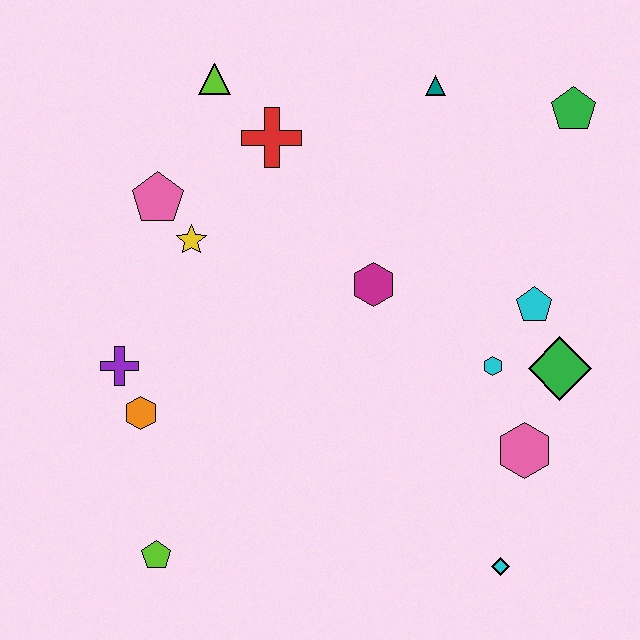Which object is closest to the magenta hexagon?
The cyan hexagon is closest to the magenta hexagon.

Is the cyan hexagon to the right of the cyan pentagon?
No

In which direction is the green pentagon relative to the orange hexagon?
The green pentagon is to the right of the orange hexagon.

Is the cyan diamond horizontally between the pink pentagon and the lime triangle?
No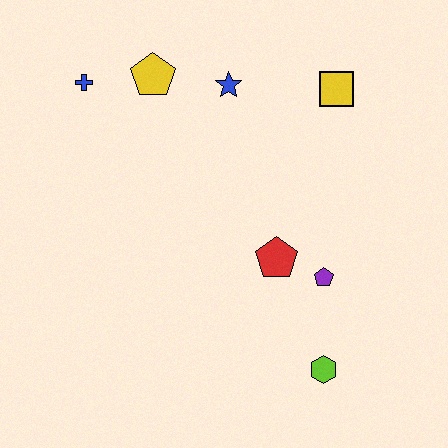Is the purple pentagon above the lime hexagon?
Yes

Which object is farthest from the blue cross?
The lime hexagon is farthest from the blue cross.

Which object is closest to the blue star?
The yellow pentagon is closest to the blue star.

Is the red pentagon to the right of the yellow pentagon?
Yes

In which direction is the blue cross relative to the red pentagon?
The blue cross is to the left of the red pentagon.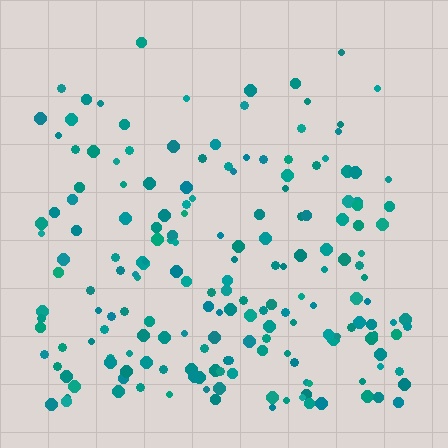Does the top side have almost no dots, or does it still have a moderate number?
Still a moderate number, just noticeably fewer than the bottom.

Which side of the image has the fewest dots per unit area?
The top.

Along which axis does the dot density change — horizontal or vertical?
Vertical.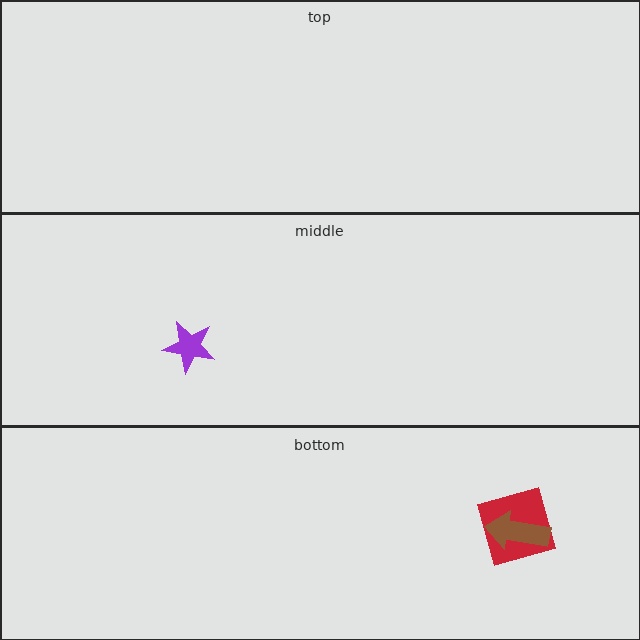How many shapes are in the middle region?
1.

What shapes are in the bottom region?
The red square, the brown arrow.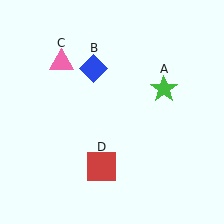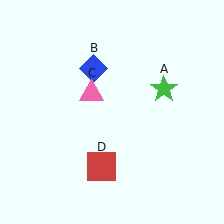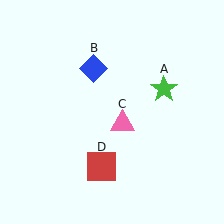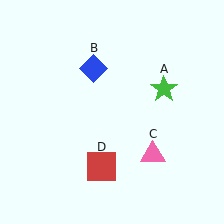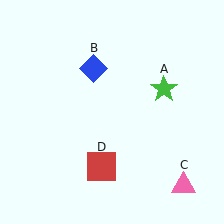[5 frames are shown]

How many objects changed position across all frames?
1 object changed position: pink triangle (object C).